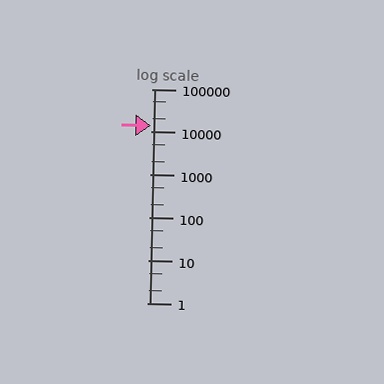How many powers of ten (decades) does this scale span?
The scale spans 5 decades, from 1 to 100000.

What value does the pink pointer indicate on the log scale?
The pointer indicates approximately 14000.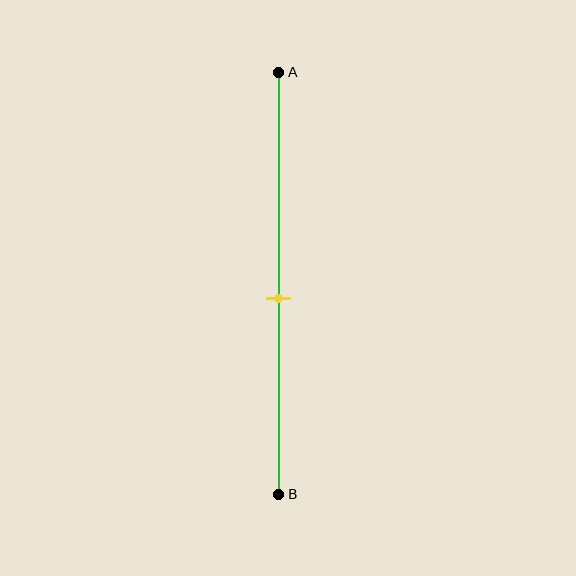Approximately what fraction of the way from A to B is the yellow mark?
The yellow mark is approximately 55% of the way from A to B.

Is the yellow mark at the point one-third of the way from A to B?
No, the mark is at about 55% from A, not at the 33% one-third point.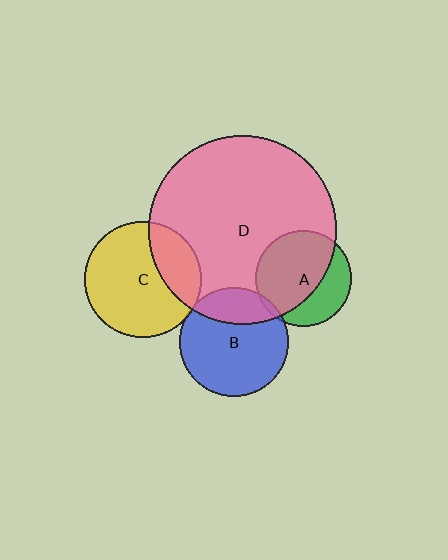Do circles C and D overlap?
Yes.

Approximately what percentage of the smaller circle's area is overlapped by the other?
Approximately 25%.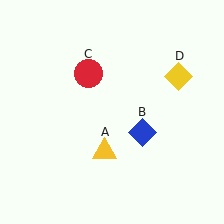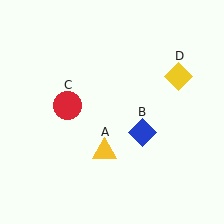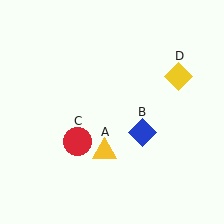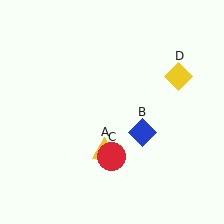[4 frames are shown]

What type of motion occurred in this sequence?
The red circle (object C) rotated counterclockwise around the center of the scene.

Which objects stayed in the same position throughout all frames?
Yellow triangle (object A) and blue diamond (object B) and yellow diamond (object D) remained stationary.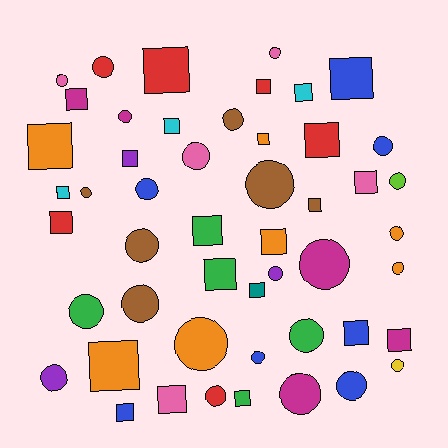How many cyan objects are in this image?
There are 3 cyan objects.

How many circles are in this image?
There are 26 circles.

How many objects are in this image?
There are 50 objects.